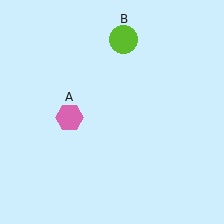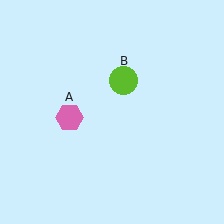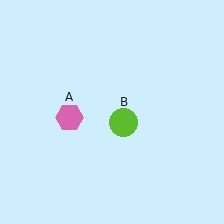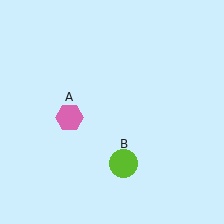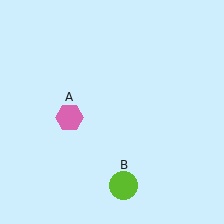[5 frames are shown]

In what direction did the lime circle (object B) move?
The lime circle (object B) moved down.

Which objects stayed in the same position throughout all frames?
Pink hexagon (object A) remained stationary.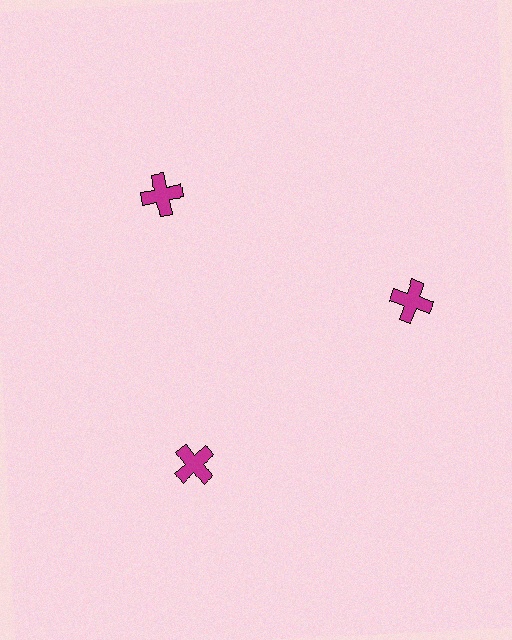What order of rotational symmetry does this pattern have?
This pattern has 3-fold rotational symmetry.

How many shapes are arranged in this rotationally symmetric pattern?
There are 3 shapes, arranged in 3 groups of 1.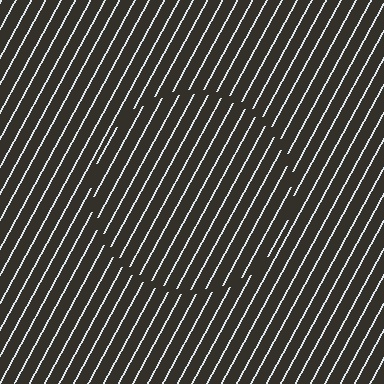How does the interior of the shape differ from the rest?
The interior of the shape contains the same grating, shifted by half a period — the contour is defined by the phase discontinuity where line-ends from the inner and outer gratings abut.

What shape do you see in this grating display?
An illusory circle. The interior of the shape contains the same grating, shifted by half a period — the contour is defined by the phase discontinuity where line-ends from the inner and outer gratings abut.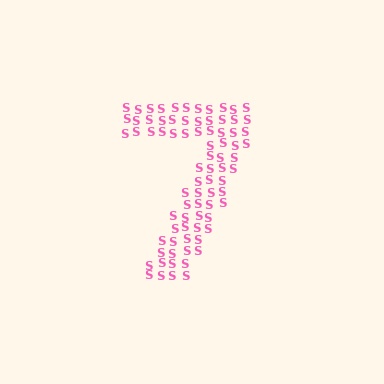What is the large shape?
The large shape is the digit 7.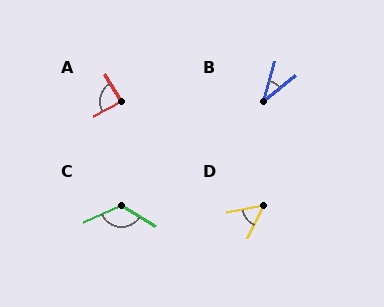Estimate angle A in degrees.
Approximately 87 degrees.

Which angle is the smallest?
B, at approximately 34 degrees.